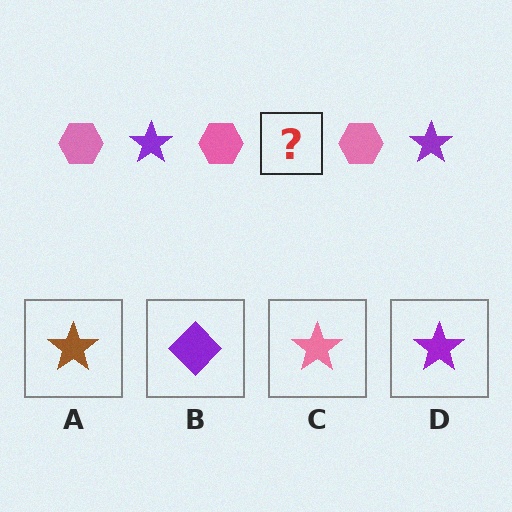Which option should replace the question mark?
Option D.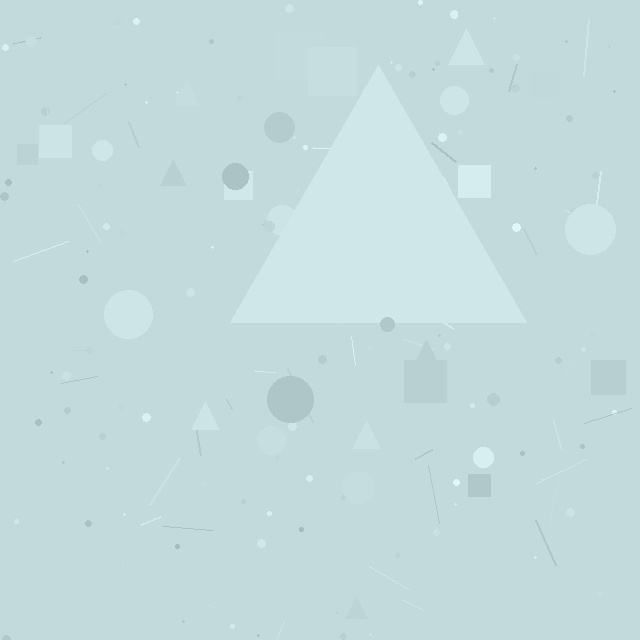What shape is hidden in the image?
A triangle is hidden in the image.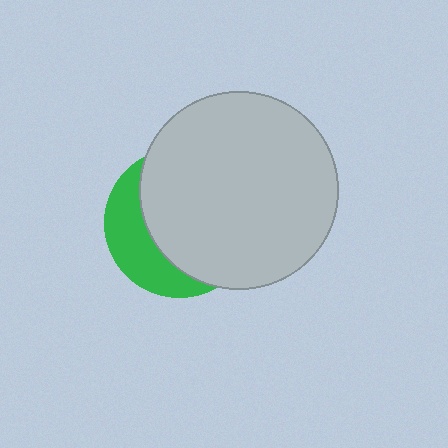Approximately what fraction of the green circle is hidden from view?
Roughly 68% of the green circle is hidden behind the light gray circle.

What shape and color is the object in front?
The object in front is a light gray circle.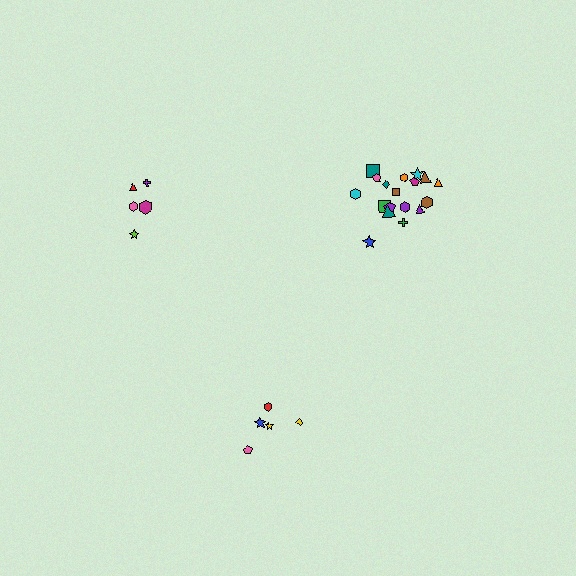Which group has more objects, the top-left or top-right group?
The top-right group.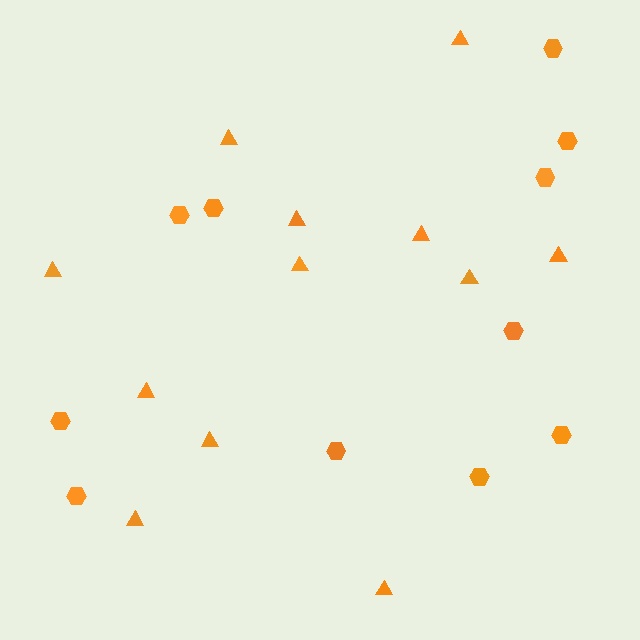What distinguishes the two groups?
There are 2 groups: one group of triangles (12) and one group of hexagons (11).